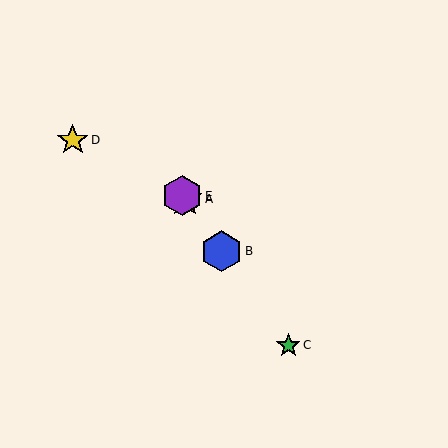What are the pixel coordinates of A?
Object A is at (185, 199).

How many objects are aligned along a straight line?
4 objects (A, B, C, E) are aligned along a straight line.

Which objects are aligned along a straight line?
Objects A, B, C, E are aligned along a straight line.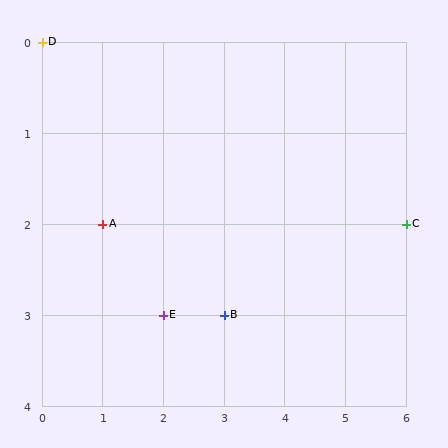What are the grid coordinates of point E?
Point E is at grid coordinates (2, 3).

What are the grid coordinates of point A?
Point A is at grid coordinates (1, 2).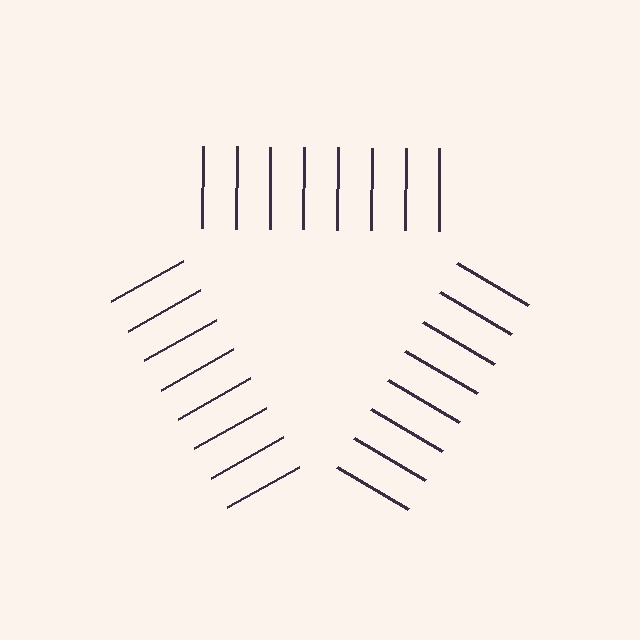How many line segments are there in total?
24 — 8 along each of the 3 edges.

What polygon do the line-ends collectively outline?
An illusory triangle — the line segments terminate on its edges but no continuous stroke is drawn.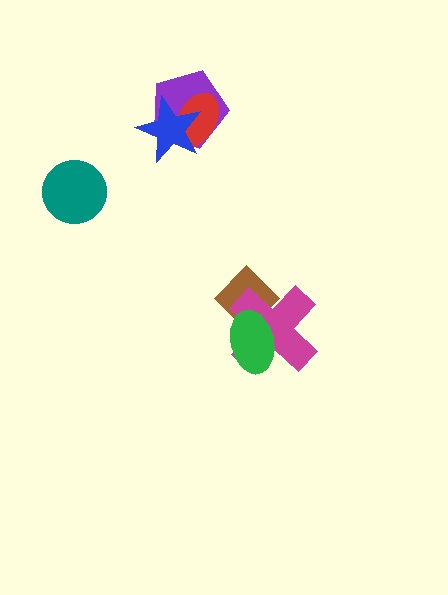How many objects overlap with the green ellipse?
2 objects overlap with the green ellipse.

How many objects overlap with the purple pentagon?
2 objects overlap with the purple pentagon.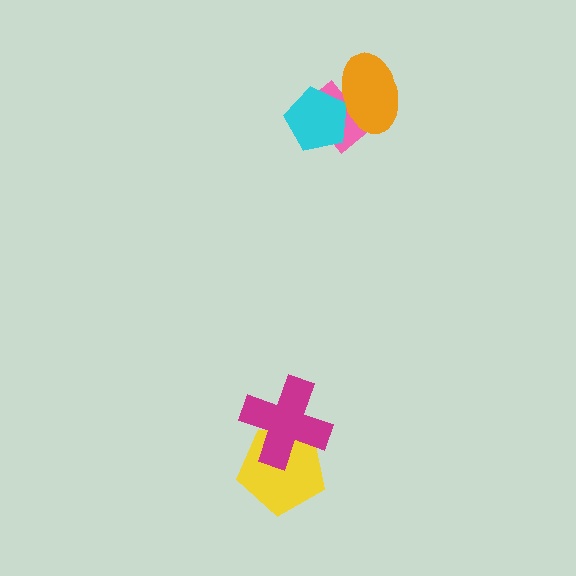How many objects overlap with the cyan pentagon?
2 objects overlap with the cyan pentagon.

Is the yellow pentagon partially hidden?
Yes, it is partially covered by another shape.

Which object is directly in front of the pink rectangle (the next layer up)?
The cyan pentagon is directly in front of the pink rectangle.